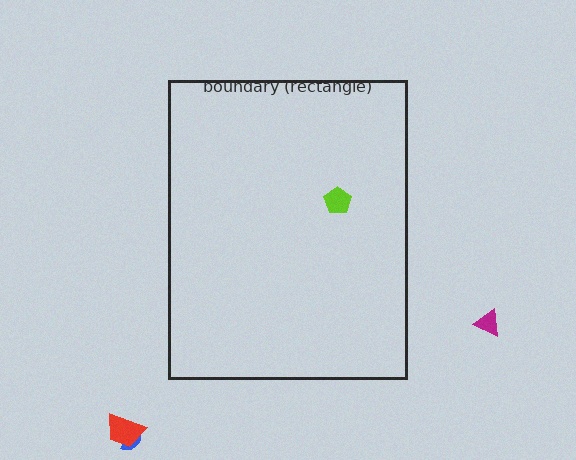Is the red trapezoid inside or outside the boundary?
Outside.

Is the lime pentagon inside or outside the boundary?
Inside.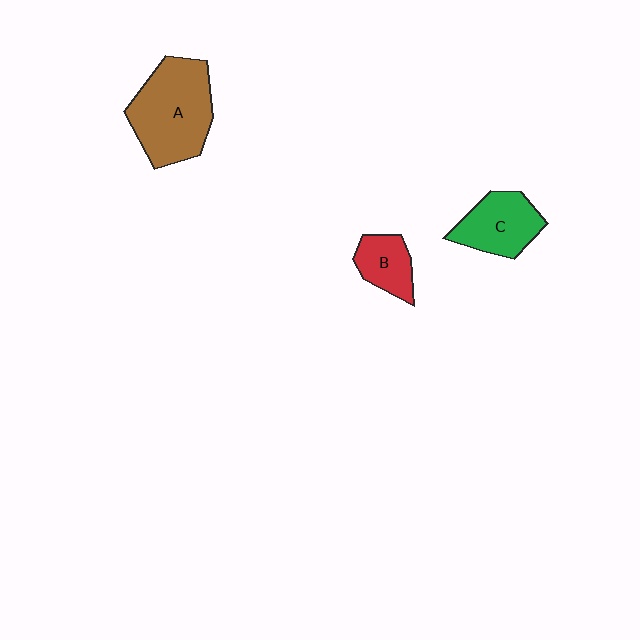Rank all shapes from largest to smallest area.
From largest to smallest: A (brown), C (green), B (red).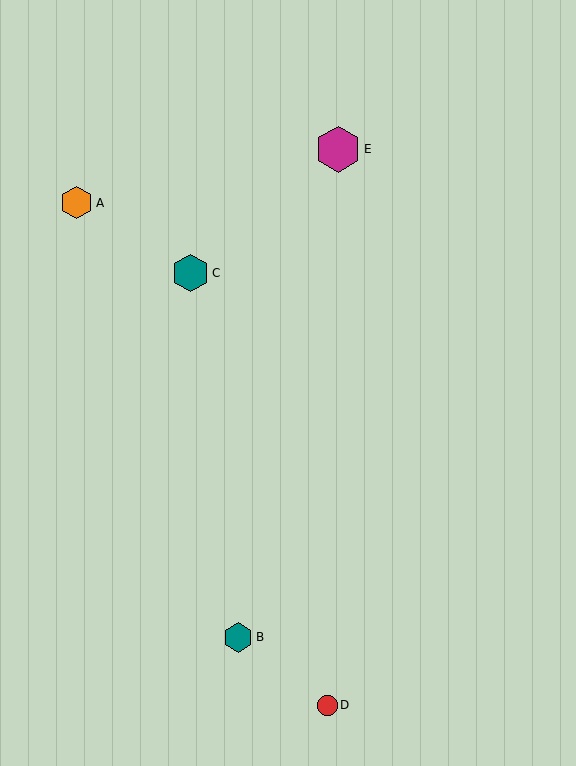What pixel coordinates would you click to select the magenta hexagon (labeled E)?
Click at (338, 149) to select the magenta hexagon E.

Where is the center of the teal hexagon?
The center of the teal hexagon is at (238, 637).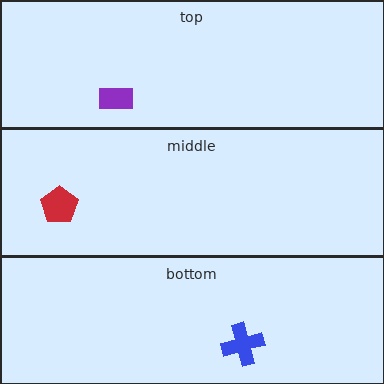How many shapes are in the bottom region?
1.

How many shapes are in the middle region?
1.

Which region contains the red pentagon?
The middle region.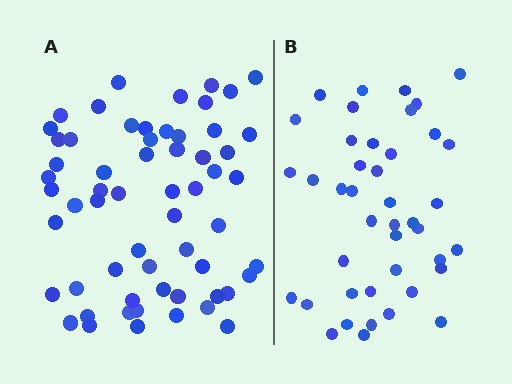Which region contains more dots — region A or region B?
Region A (the left region) has more dots.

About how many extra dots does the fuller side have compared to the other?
Region A has approximately 20 more dots than region B.